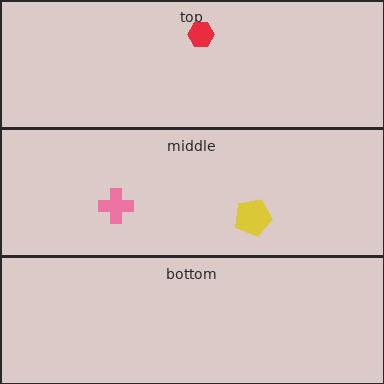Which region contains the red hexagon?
The top region.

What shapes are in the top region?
The red hexagon.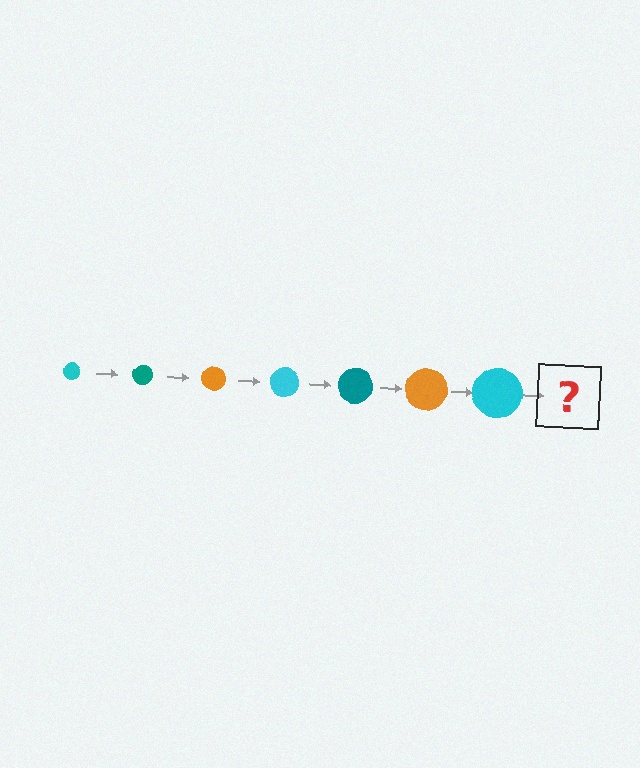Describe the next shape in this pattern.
It should be a teal circle, larger than the previous one.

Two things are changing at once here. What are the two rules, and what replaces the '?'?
The two rules are that the circle grows larger each step and the color cycles through cyan, teal, and orange. The '?' should be a teal circle, larger than the previous one.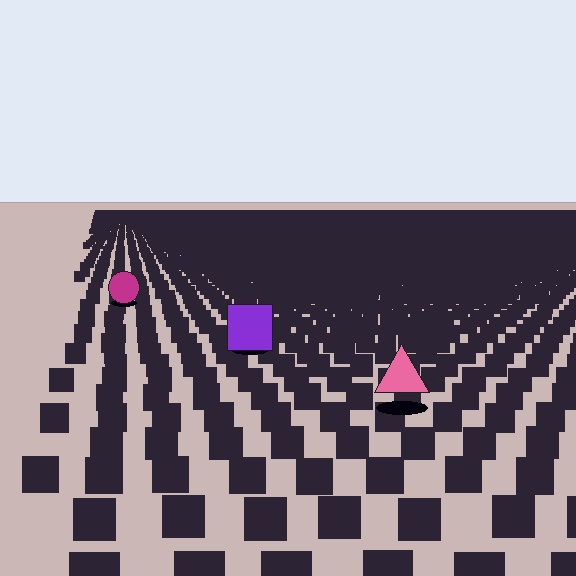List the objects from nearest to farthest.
From nearest to farthest: the pink triangle, the purple square, the magenta circle.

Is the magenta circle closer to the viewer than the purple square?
No. The purple square is closer — you can tell from the texture gradient: the ground texture is coarser near it.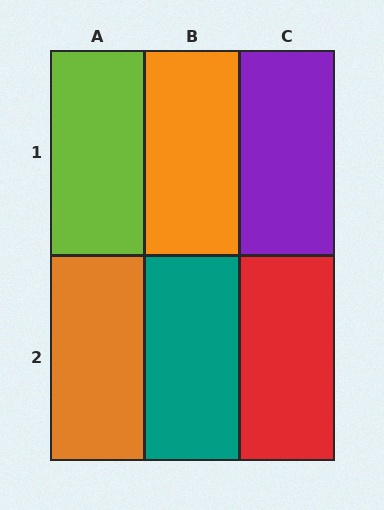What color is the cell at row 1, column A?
Lime.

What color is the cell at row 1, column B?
Orange.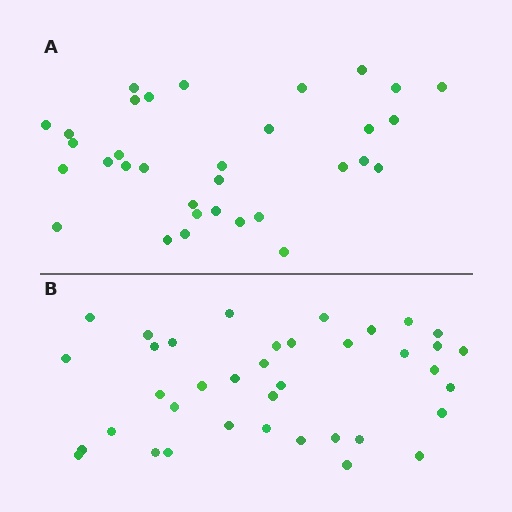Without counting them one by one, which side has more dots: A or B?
Region B (the bottom region) has more dots.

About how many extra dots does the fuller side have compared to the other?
Region B has about 5 more dots than region A.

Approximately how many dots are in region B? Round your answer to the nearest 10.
About 40 dots. (The exact count is 38, which rounds to 40.)